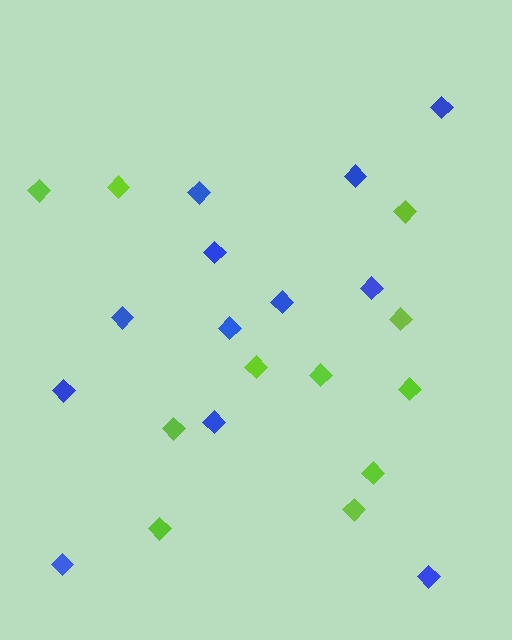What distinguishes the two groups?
There are 2 groups: one group of lime diamonds (11) and one group of blue diamonds (12).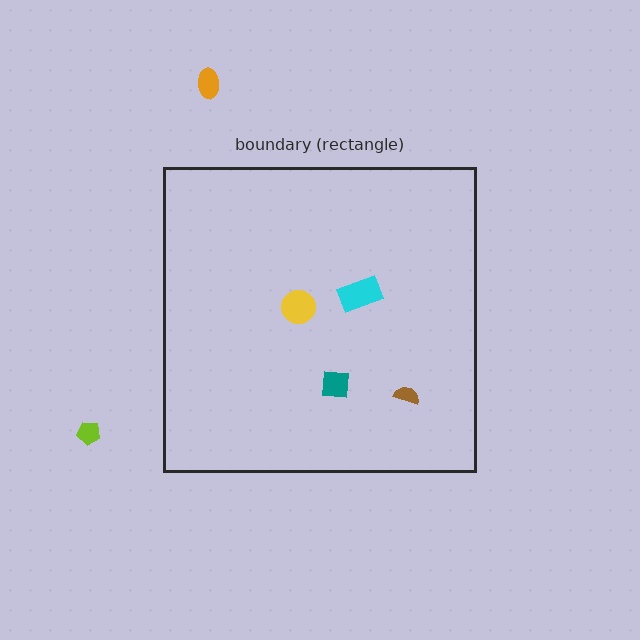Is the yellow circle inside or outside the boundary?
Inside.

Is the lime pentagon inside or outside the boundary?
Outside.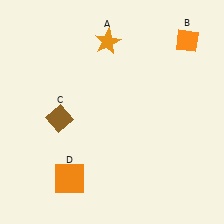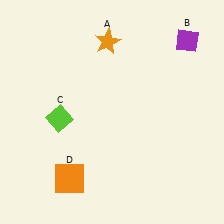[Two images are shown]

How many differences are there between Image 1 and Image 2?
There are 2 differences between the two images.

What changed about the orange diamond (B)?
In Image 1, B is orange. In Image 2, it changed to purple.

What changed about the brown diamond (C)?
In Image 1, C is brown. In Image 2, it changed to lime.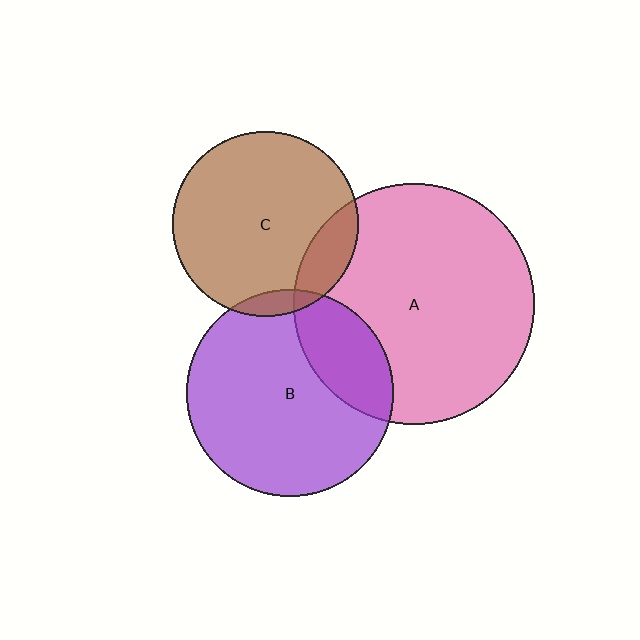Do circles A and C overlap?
Yes.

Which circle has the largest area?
Circle A (pink).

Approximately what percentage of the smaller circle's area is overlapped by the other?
Approximately 15%.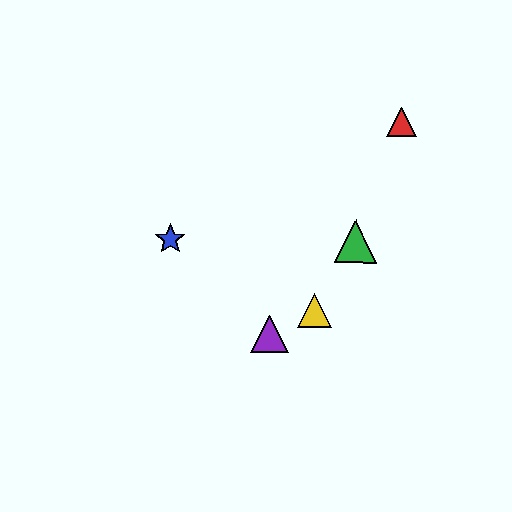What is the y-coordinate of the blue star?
The blue star is at y≈239.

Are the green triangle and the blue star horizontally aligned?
Yes, both are at y≈241.